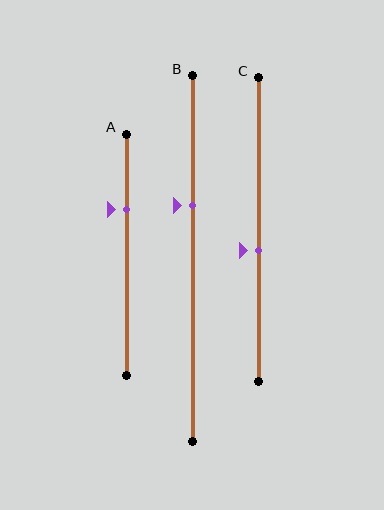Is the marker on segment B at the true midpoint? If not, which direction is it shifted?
No, the marker on segment B is shifted upward by about 15% of the segment length.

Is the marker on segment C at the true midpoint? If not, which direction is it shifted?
No, the marker on segment C is shifted downward by about 7% of the segment length.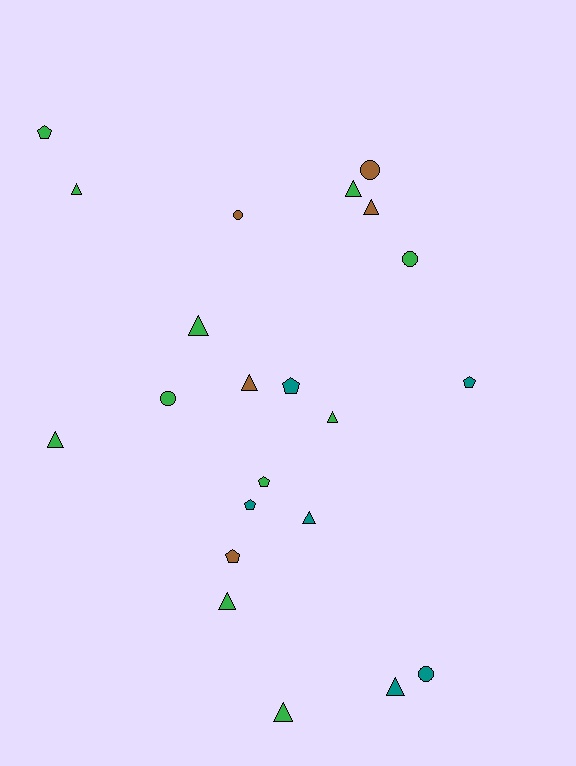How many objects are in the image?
There are 22 objects.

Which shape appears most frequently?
Triangle, with 11 objects.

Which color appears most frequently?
Green, with 11 objects.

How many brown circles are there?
There are 2 brown circles.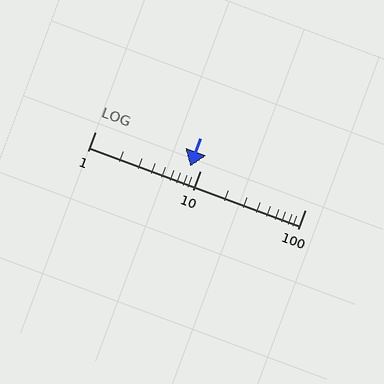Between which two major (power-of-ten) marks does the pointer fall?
The pointer is between 1 and 10.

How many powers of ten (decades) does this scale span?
The scale spans 2 decades, from 1 to 100.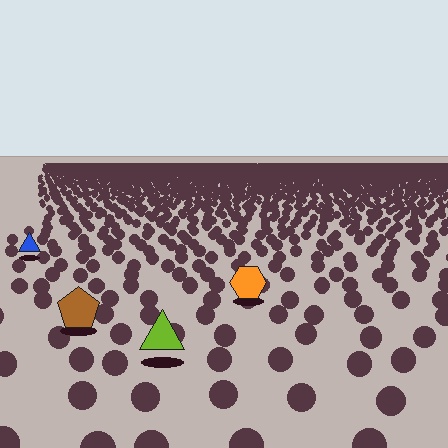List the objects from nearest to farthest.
From nearest to farthest: the lime triangle, the brown pentagon, the orange hexagon, the blue triangle.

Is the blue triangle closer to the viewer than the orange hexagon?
No. The orange hexagon is closer — you can tell from the texture gradient: the ground texture is coarser near it.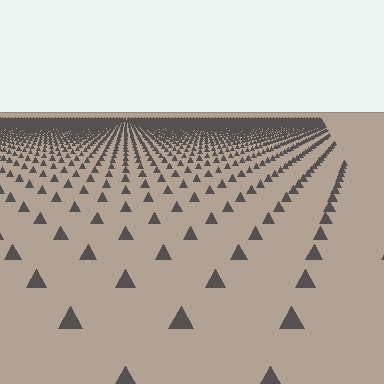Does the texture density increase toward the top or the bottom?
Density increases toward the top.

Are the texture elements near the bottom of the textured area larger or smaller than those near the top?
Larger. Near the bottom, elements are closer to the viewer and appear at a bigger on-screen size.